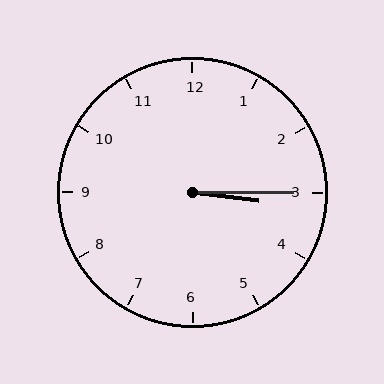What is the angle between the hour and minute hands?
Approximately 8 degrees.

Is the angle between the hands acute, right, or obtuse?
It is acute.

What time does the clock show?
3:15.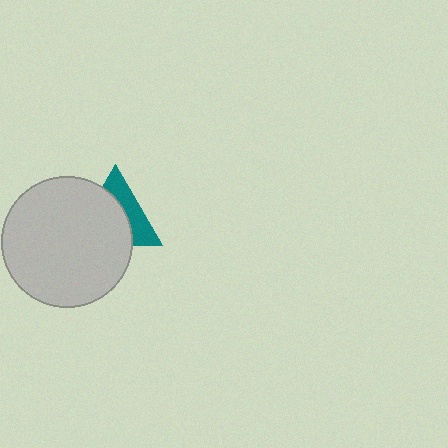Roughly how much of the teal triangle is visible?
A small part of it is visible (roughly 40%).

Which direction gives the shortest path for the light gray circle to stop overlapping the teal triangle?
Moving toward the lower-left gives the shortest separation.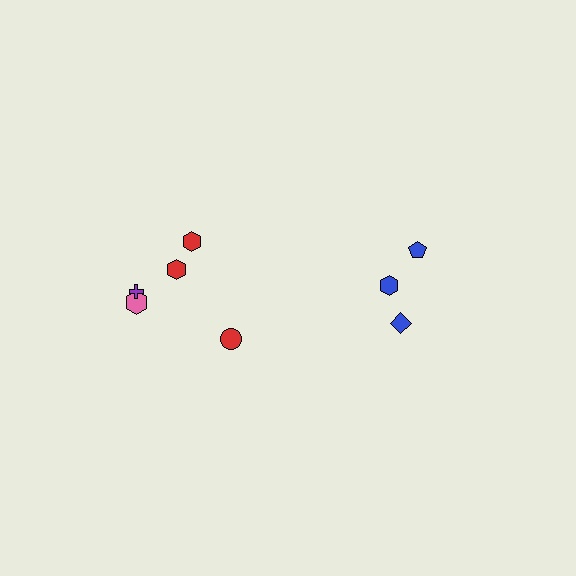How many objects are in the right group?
There are 3 objects.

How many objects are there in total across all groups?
There are 8 objects.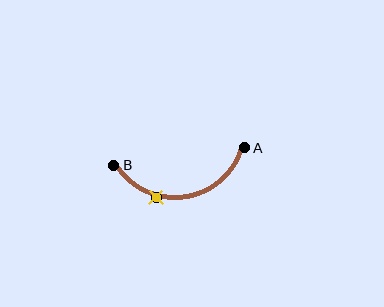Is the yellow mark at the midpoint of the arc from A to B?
No. The yellow mark lies on the arc but is closer to endpoint B. The arc midpoint would be at the point on the curve equidistant along the arc from both A and B.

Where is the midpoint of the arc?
The arc midpoint is the point on the curve farthest from the straight line joining A and B. It sits below that line.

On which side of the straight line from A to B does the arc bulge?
The arc bulges below the straight line connecting A and B.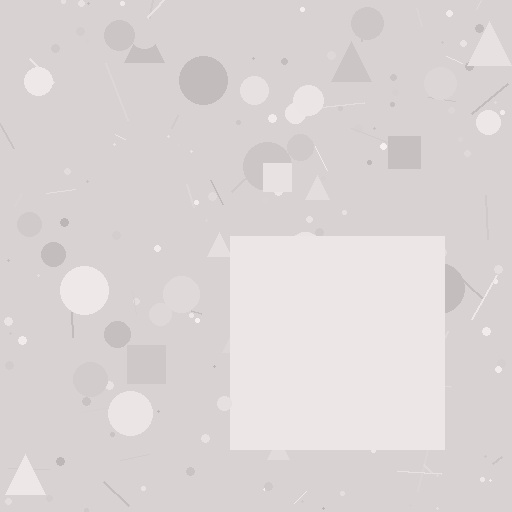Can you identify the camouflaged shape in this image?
The camouflaged shape is a square.